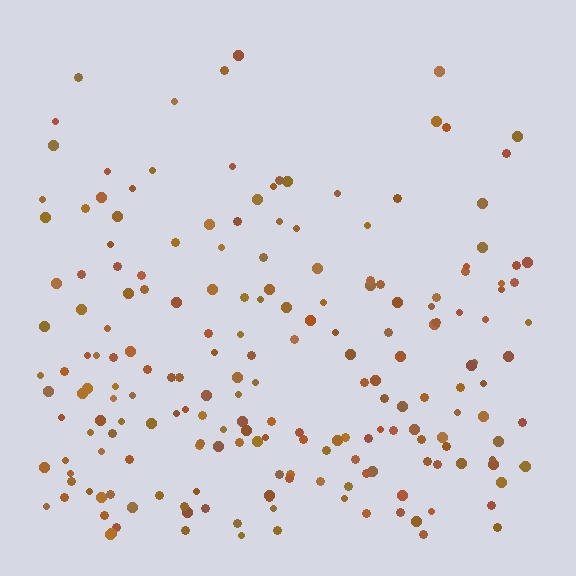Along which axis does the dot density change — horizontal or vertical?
Vertical.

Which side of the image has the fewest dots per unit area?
The top.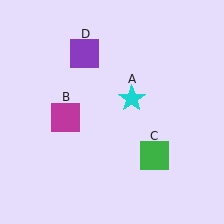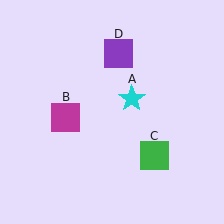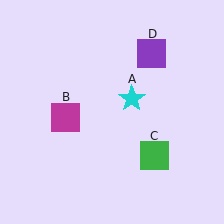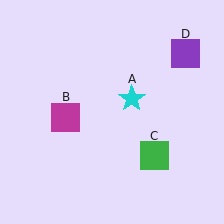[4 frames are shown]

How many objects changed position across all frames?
1 object changed position: purple square (object D).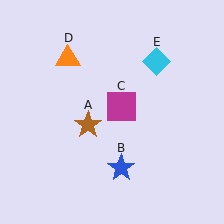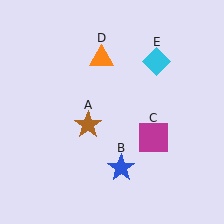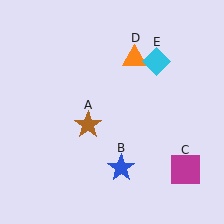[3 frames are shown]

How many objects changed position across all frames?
2 objects changed position: magenta square (object C), orange triangle (object D).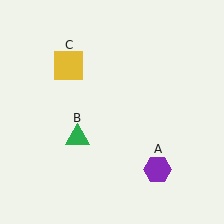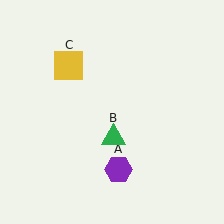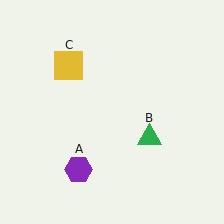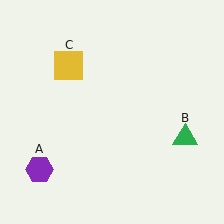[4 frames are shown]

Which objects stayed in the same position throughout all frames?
Yellow square (object C) remained stationary.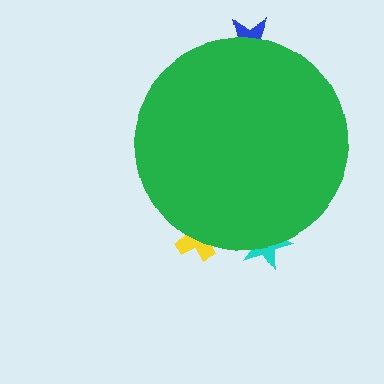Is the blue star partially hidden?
Yes, the blue star is partially hidden behind the green circle.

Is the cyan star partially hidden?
Yes, the cyan star is partially hidden behind the green circle.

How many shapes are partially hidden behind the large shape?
3 shapes are partially hidden.